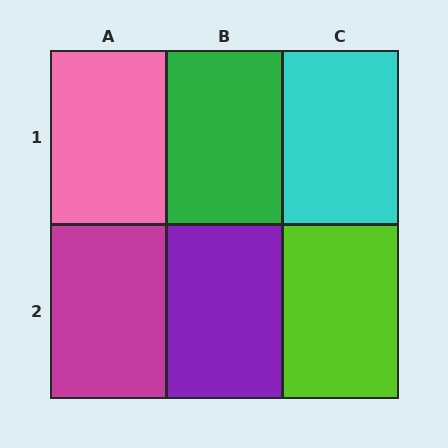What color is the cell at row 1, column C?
Cyan.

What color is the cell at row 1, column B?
Green.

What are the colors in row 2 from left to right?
Magenta, purple, lime.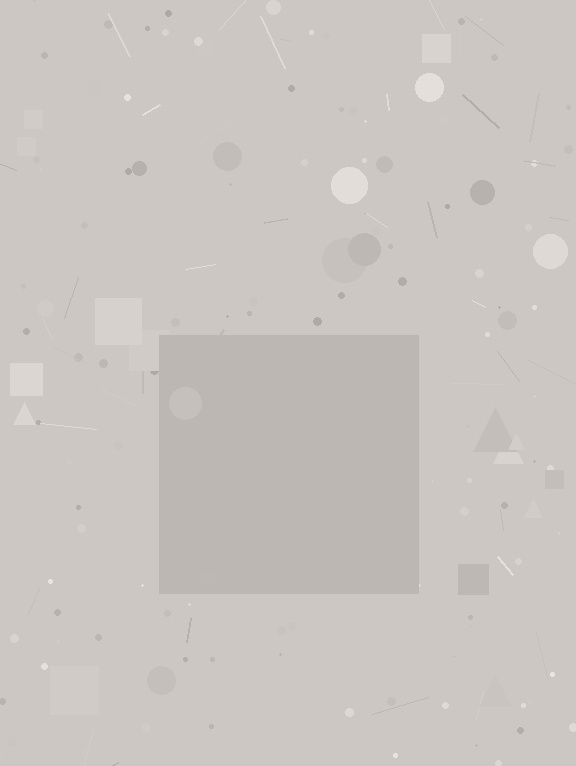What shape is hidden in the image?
A square is hidden in the image.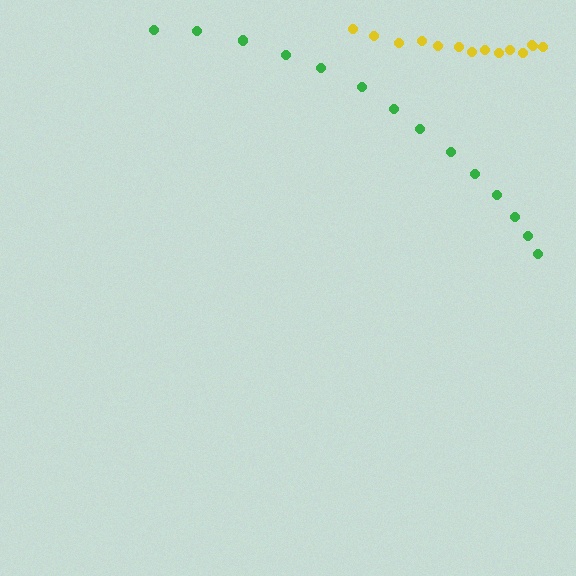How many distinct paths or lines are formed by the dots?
There are 2 distinct paths.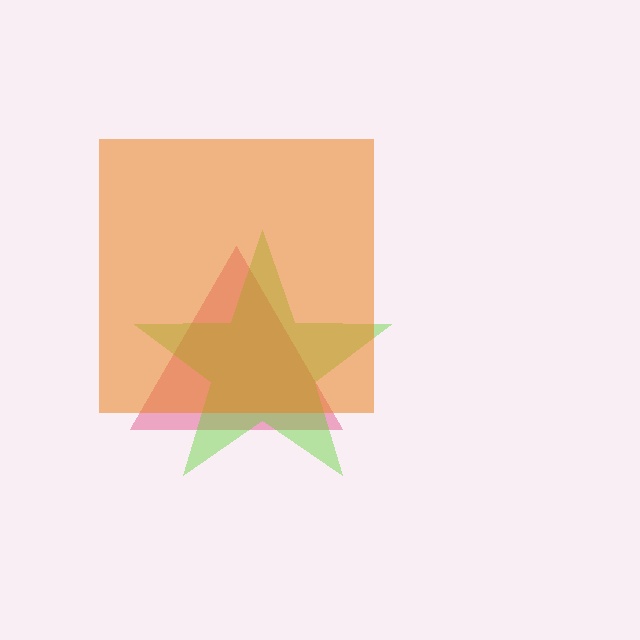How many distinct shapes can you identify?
There are 3 distinct shapes: a pink triangle, a lime star, an orange square.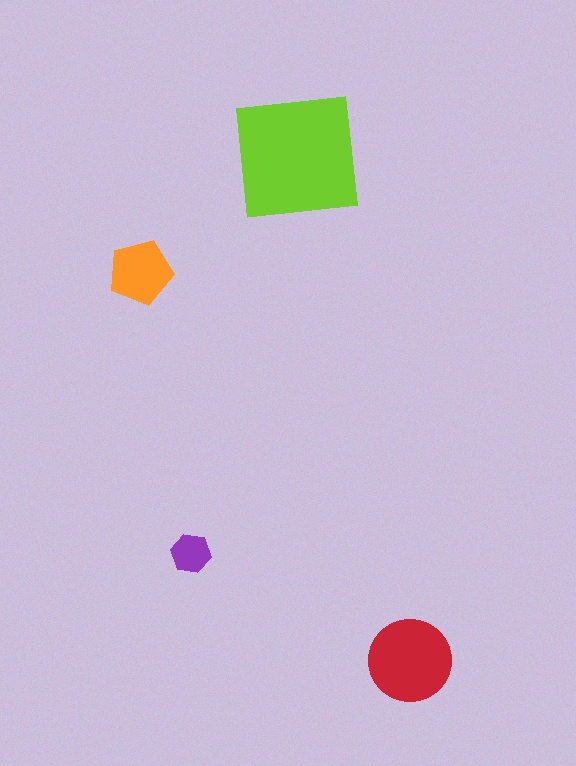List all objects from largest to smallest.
The lime square, the red circle, the orange pentagon, the purple hexagon.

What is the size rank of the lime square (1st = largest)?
1st.